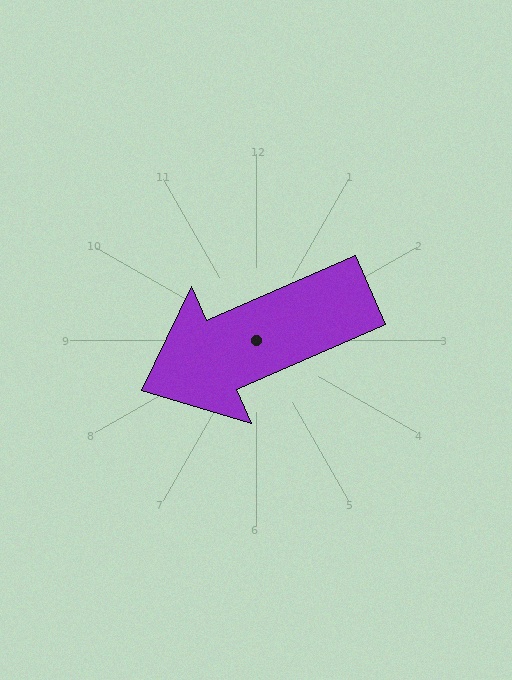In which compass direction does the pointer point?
Southwest.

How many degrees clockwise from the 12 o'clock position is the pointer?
Approximately 246 degrees.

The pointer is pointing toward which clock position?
Roughly 8 o'clock.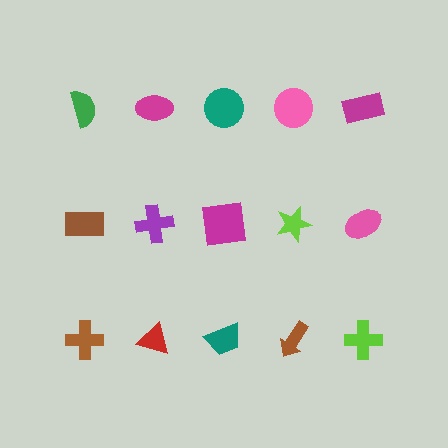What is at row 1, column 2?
A magenta ellipse.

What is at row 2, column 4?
A lime star.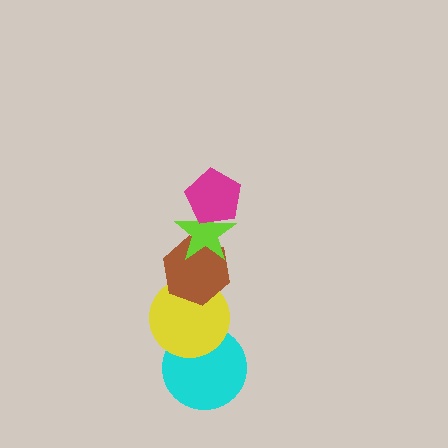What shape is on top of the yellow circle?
The brown hexagon is on top of the yellow circle.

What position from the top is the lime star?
The lime star is 2nd from the top.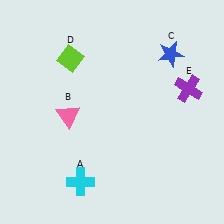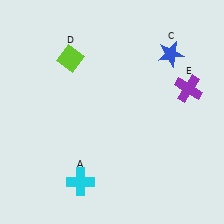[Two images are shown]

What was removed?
The pink triangle (B) was removed in Image 2.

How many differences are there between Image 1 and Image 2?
There is 1 difference between the two images.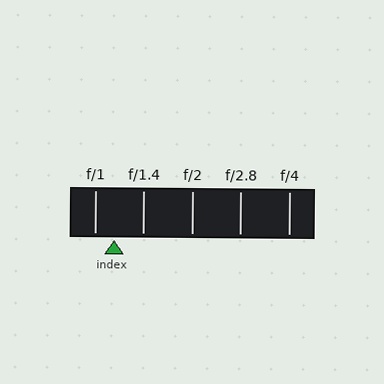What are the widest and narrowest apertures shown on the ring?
The widest aperture shown is f/1 and the narrowest is f/4.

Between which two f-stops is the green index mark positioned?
The index mark is between f/1 and f/1.4.